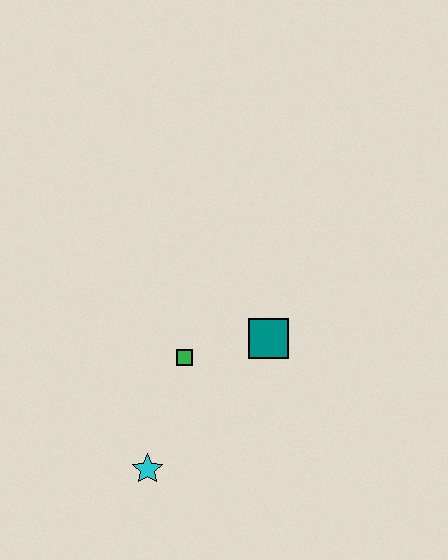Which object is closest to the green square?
The teal square is closest to the green square.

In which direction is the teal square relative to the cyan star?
The teal square is above the cyan star.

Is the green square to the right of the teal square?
No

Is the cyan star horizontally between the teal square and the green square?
No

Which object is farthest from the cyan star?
The teal square is farthest from the cyan star.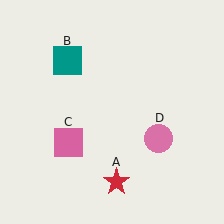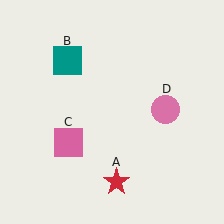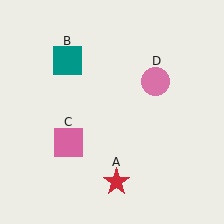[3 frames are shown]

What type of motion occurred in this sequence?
The pink circle (object D) rotated counterclockwise around the center of the scene.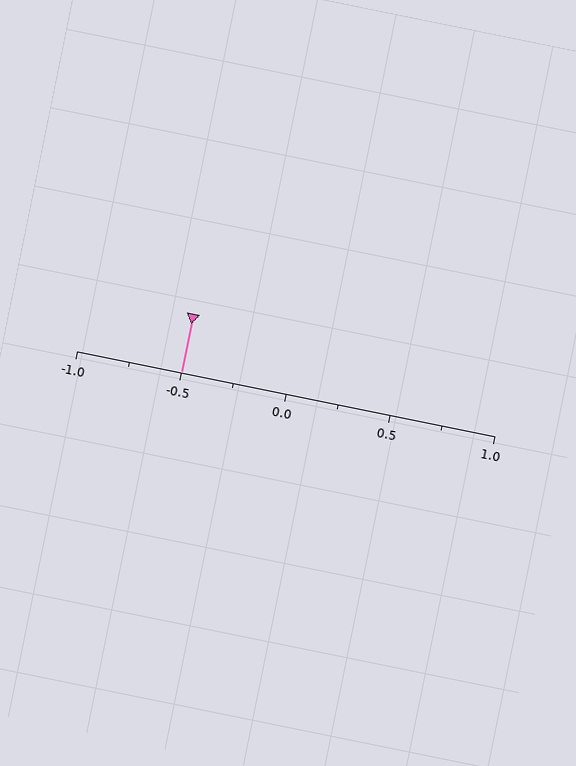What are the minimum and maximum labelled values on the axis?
The axis runs from -1.0 to 1.0.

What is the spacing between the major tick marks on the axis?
The major ticks are spaced 0.5 apart.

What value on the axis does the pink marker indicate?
The marker indicates approximately -0.5.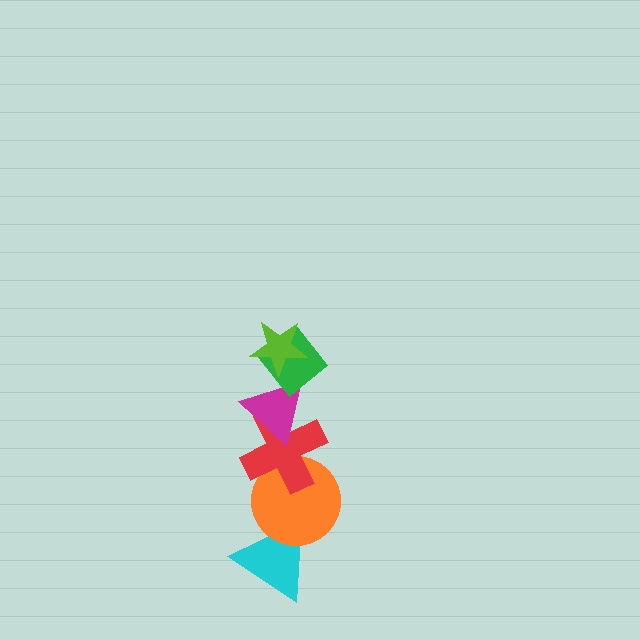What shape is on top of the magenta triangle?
The green diamond is on top of the magenta triangle.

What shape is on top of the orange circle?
The red cross is on top of the orange circle.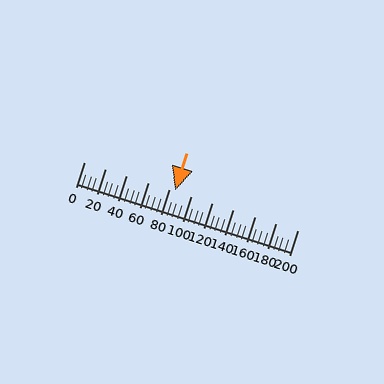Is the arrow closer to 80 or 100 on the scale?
The arrow is closer to 80.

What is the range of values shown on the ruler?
The ruler shows values from 0 to 200.